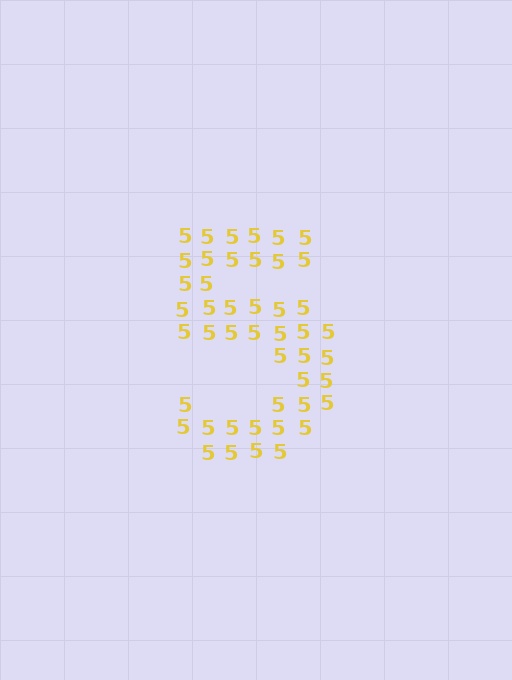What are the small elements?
The small elements are digit 5's.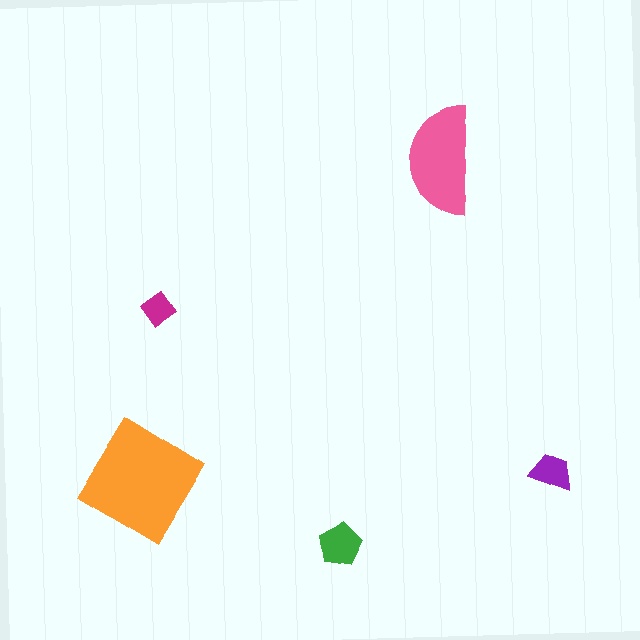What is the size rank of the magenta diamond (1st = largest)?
5th.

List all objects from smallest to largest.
The magenta diamond, the purple trapezoid, the green pentagon, the pink semicircle, the orange diamond.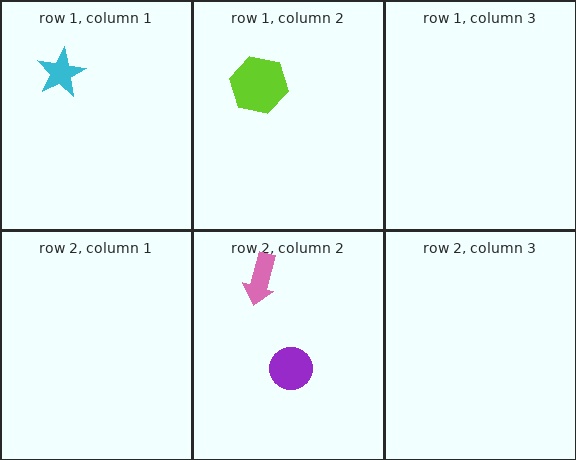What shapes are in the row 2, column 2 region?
The purple circle, the pink arrow.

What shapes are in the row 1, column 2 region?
The lime hexagon.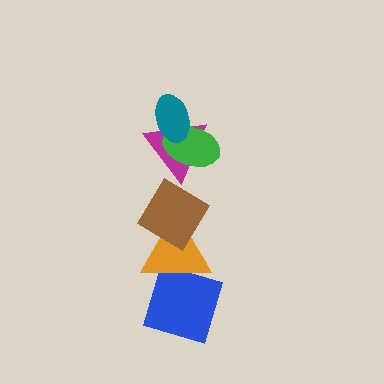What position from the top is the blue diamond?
The blue diamond is 6th from the top.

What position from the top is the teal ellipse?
The teal ellipse is 1st from the top.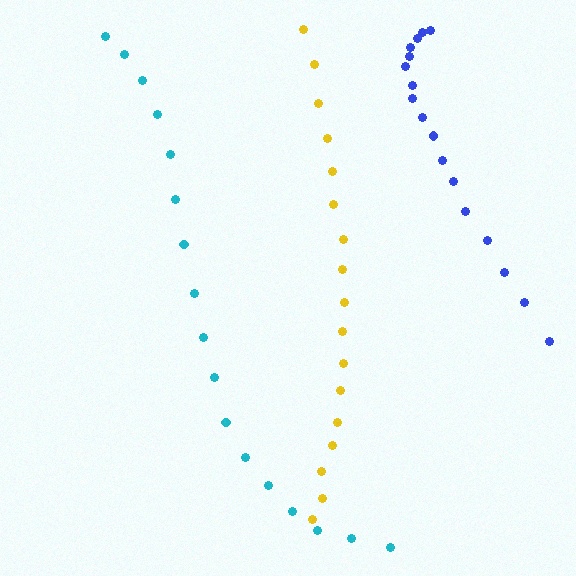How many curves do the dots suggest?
There are 3 distinct paths.